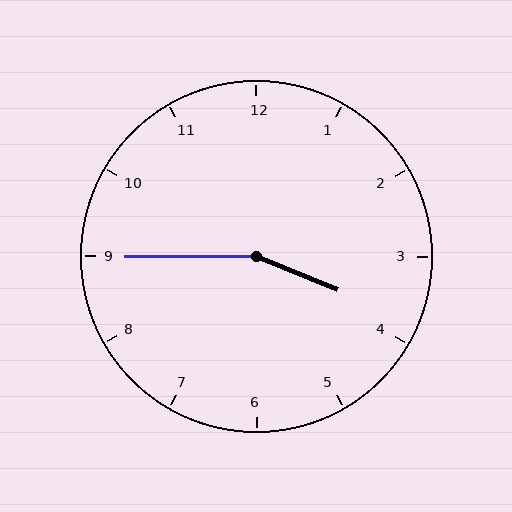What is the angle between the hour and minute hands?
Approximately 158 degrees.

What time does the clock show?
3:45.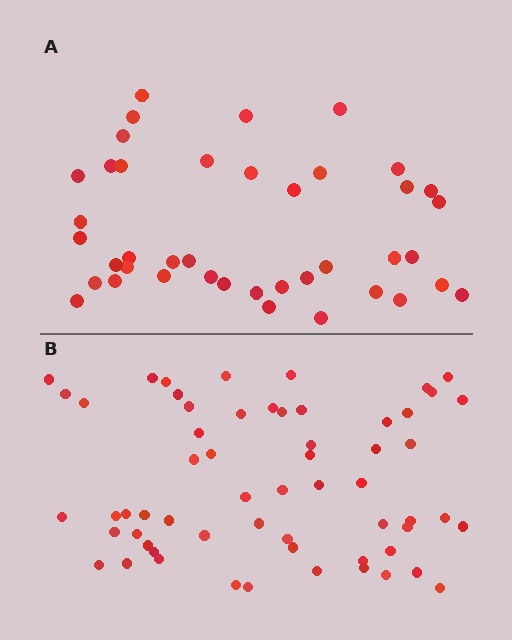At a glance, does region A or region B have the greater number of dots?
Region B (the bottom region) has more dots.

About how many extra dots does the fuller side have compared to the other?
Region B has approximately 20 more dots than region A.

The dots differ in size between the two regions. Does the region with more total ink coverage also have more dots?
No. Region A has more total ink coverage because its dots are larger, but region B actually contains more individual dots. Total area can be misleading — the number of items is what matters here.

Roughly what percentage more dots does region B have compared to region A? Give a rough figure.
About 45% more.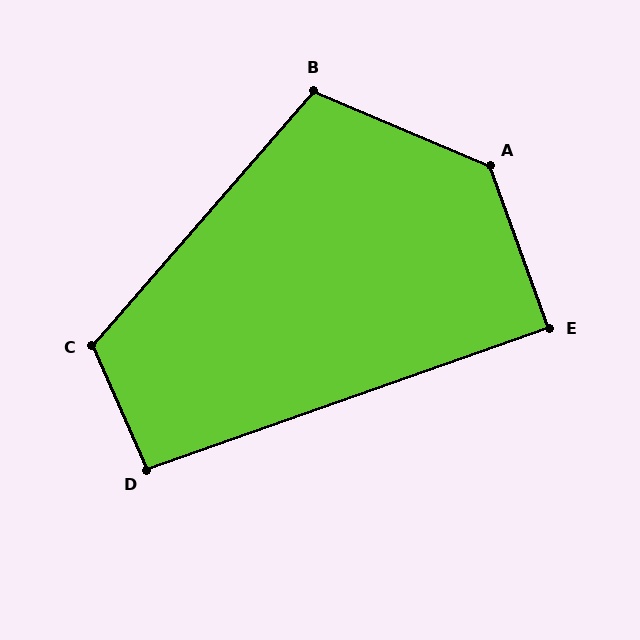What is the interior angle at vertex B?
Approximately 108 degrees (obtuse).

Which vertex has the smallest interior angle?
E, at approximately 89 degrees.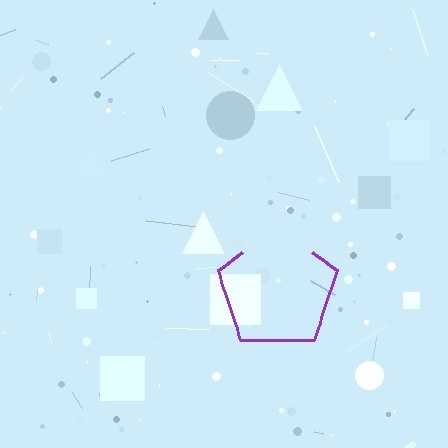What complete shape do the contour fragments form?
The contour fragments form a pentagon.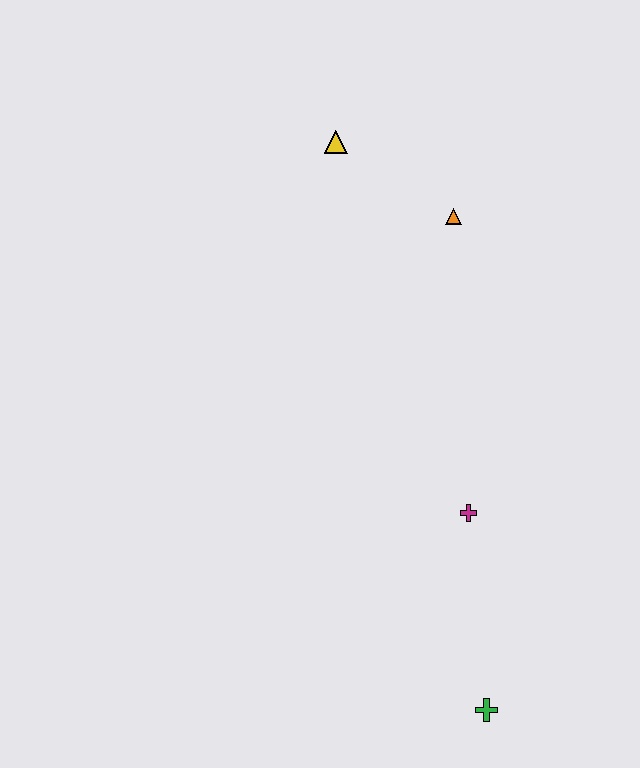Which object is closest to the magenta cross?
The green cross is closest to the magenta cross.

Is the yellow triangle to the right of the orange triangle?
No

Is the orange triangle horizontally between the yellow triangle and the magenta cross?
Yes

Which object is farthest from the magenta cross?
The yellow triangle is farthest from the magenta cross.